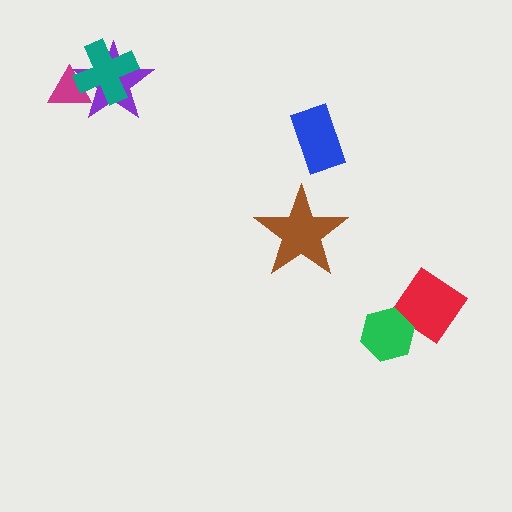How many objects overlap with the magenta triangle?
2 objects overlap with the magenta triangle.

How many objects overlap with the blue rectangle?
0 objects overlap with the blue rectangle.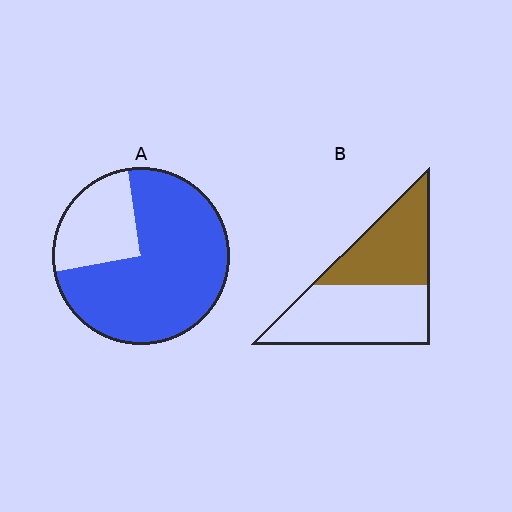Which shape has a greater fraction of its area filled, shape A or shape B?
Shape A.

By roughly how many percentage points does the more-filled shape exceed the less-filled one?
By roughly 30 percentage points (A over B).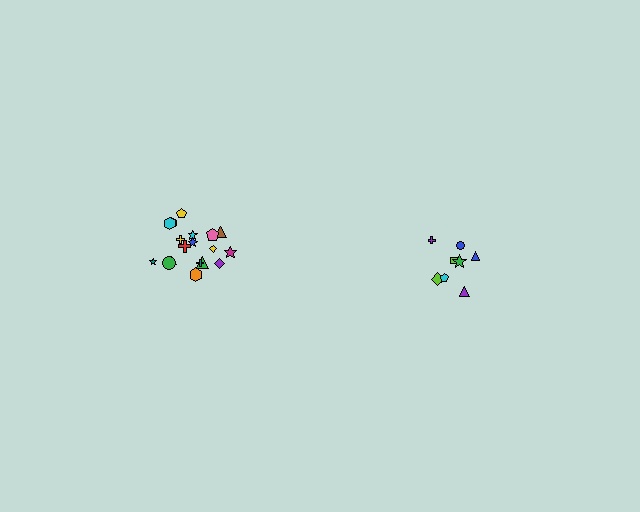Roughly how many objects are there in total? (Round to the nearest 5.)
Roughly 25 objects in total.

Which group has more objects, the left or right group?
The left group.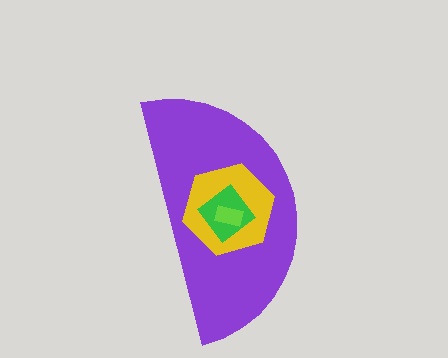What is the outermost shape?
The purple semicircle.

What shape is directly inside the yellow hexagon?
The green diamond.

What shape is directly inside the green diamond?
The lime rectangle.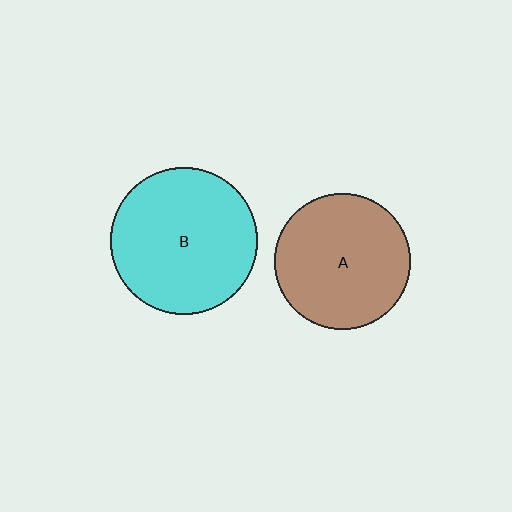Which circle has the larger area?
Circle B (cyan).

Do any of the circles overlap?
No, none of the circles overlap.